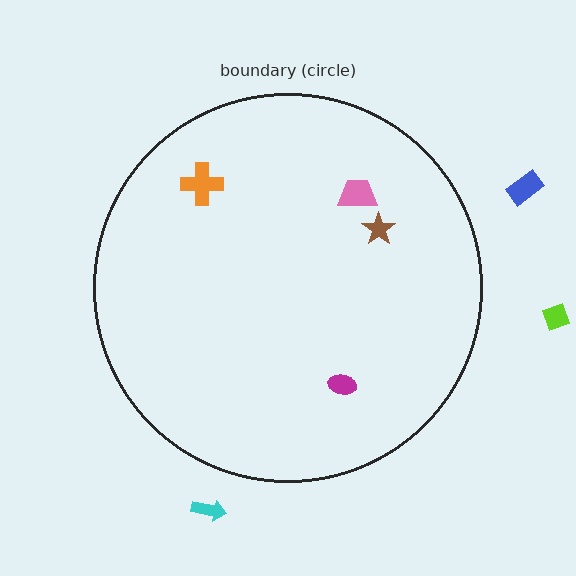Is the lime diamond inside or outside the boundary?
Outside.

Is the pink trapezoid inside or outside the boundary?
Inside.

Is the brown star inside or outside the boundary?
Inside.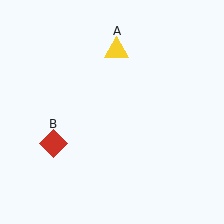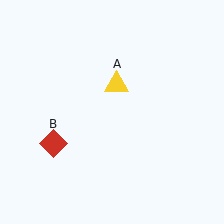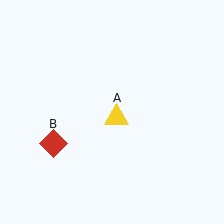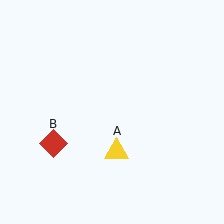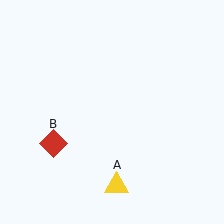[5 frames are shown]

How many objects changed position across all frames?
1 object changed position: yellow triangle (object A).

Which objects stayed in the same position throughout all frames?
Red diamond (object B) remained stationary.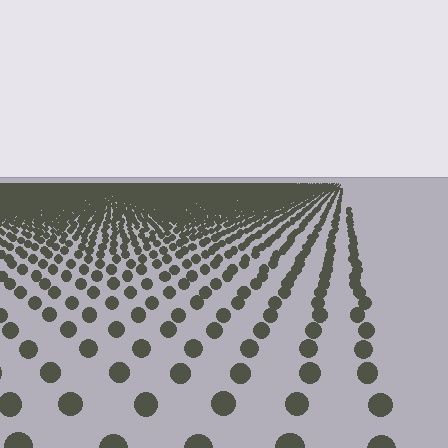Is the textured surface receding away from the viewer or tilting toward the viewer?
The surface is receding away from the viewer. Texture elements get smaller and denser toward the top.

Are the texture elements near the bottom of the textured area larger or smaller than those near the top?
Larger. Near the bottom, elements are closer to the viewer and appear at a bigger on-screen size.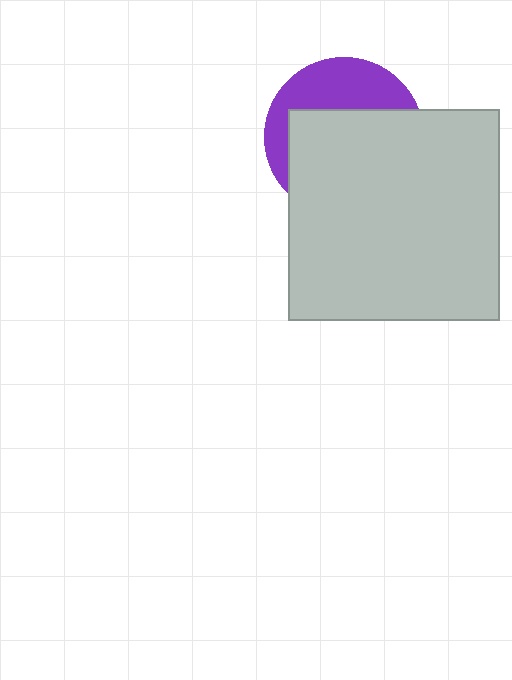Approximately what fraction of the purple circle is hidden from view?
Roughly 64% of the purple circle is hidden behind the light gray square.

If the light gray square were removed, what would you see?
You would see the complete purple circle.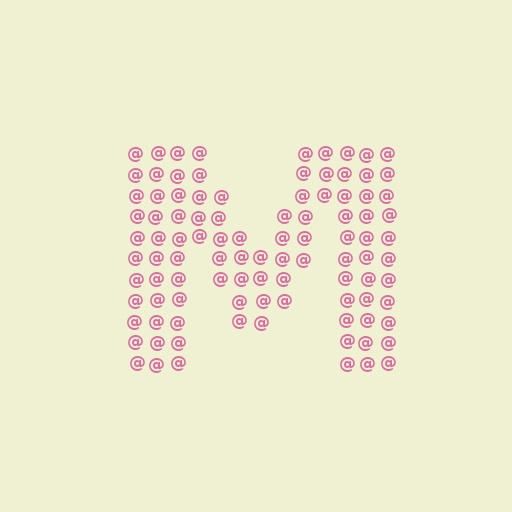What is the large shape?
The large shape is the letter M.